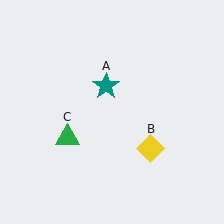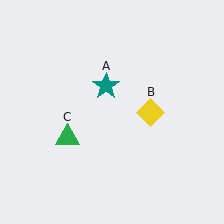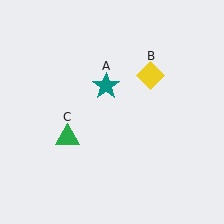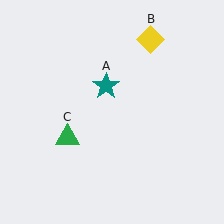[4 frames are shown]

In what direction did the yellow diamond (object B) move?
The yellow diamond (object B) moved up.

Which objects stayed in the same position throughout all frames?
Teal star (object A) and green triangle (object C) remained stationary.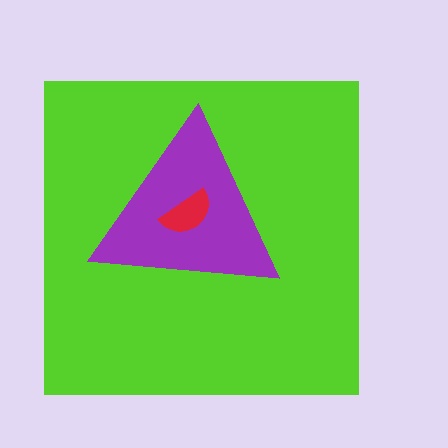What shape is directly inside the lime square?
The purple triangle.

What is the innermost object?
The red semicircle.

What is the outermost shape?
The lime square.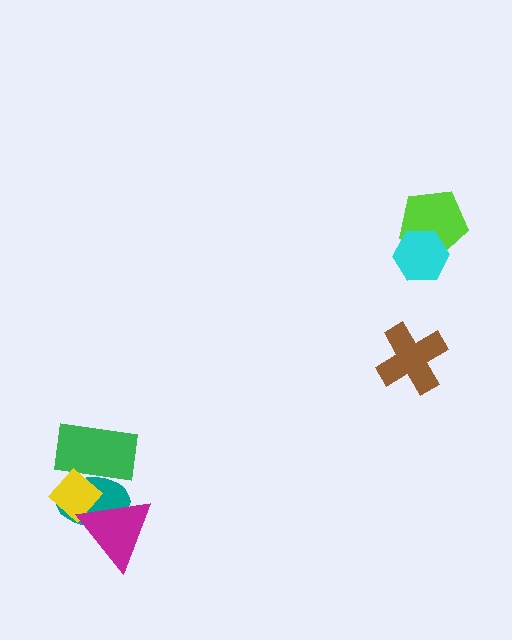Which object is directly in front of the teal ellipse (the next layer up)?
The yellow diamond is directly in front of the teal ellipse.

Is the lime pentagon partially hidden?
Yes, it is partially covered by another shape.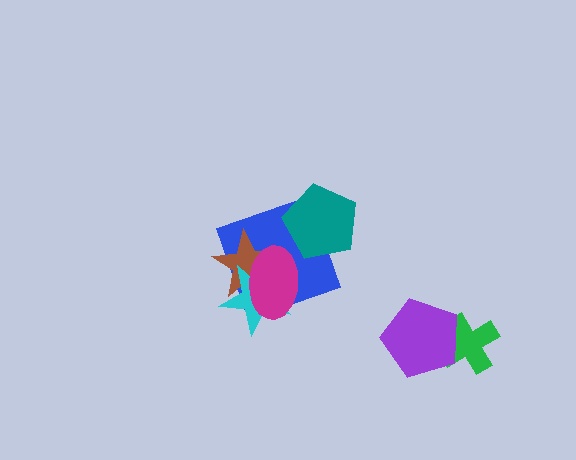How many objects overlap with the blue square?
4 objects overlap with the blue square.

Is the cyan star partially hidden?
Yes, it is partially covered by another shape.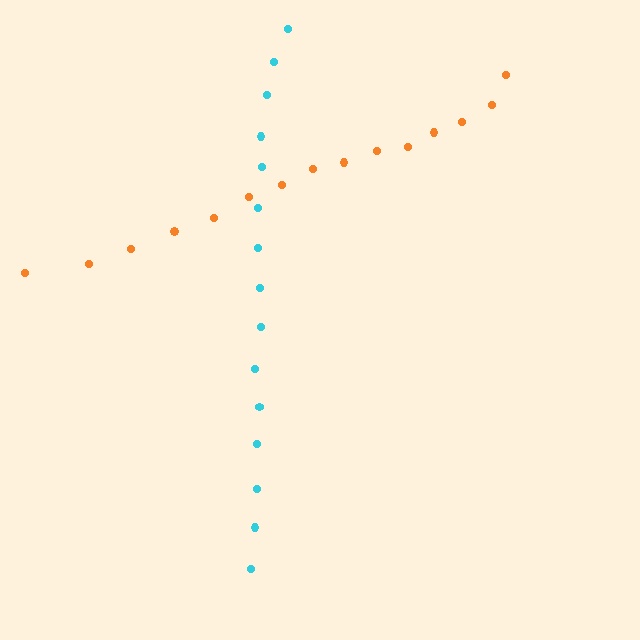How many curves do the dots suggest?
There are 2 distinct paths.